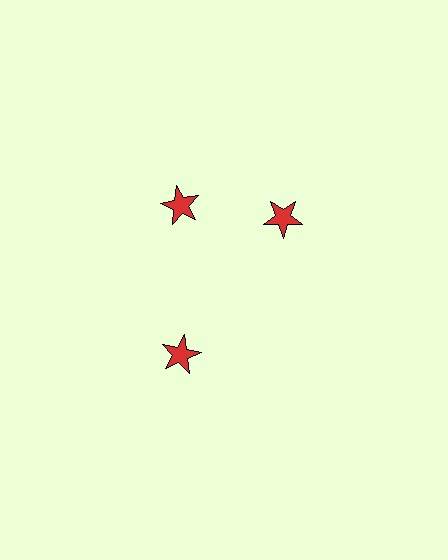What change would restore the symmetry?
The symmetry would be restored by rotating it back into even spacing with its neighbors so that all 3 stars sit at equal angles and equal distance from the center.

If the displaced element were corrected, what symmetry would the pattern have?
It would have 3-fold rotational symmetry — the pattern would map onto itself every 120 degrees.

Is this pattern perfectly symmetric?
No. The 3 red stars are arranged in a ring, but one element near the 3 o'clock position is rotated out of alignment along the ring, breaking the 3-fold rotational symmetry.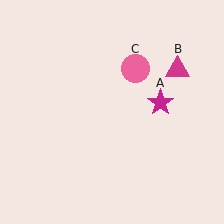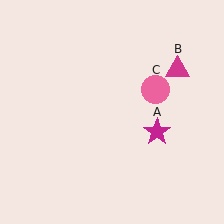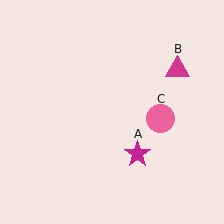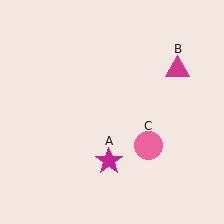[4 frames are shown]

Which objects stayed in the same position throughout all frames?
Magenta triangle (object B) remained stationary.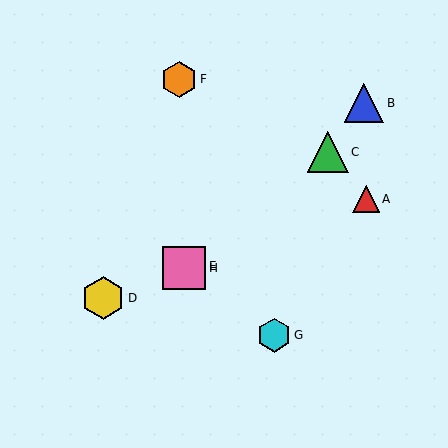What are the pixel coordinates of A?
Object A is at (366, 199).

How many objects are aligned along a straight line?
4 objects (A, D, E, H) are aligned along a straight line.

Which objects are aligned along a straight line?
Objects A, D, E, H are aligned along a straight line.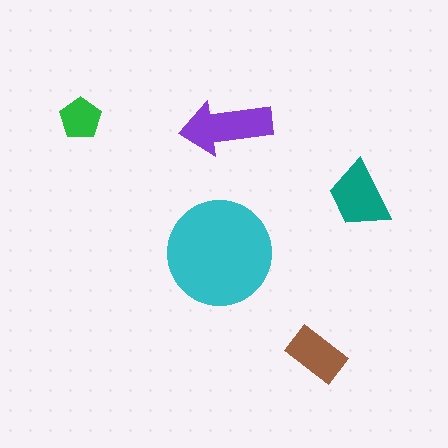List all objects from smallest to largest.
The green pentagon, the brown rectangle, the teal trapezoid, the purple arrow, the cyan circle.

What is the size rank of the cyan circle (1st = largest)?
1st.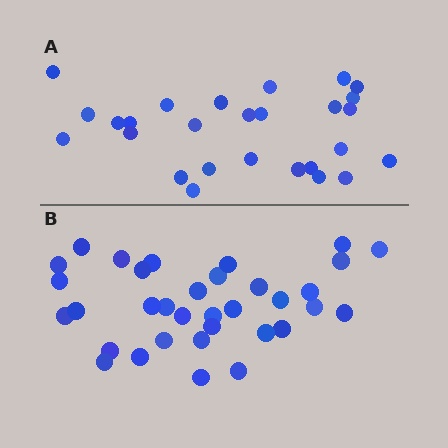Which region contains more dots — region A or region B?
Region B (the bottom region) has more dots.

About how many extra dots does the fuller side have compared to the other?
Region B has roughly 8 or so more dots than region A.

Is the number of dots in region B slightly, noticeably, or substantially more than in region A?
Region B has noticeably more, but not dramatically so. The ratio is roughly 1.3 to 1.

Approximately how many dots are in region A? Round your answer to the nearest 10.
About 30 dots. (The exact count is 27, which rounds to 30.)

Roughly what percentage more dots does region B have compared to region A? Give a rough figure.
About 25% more.